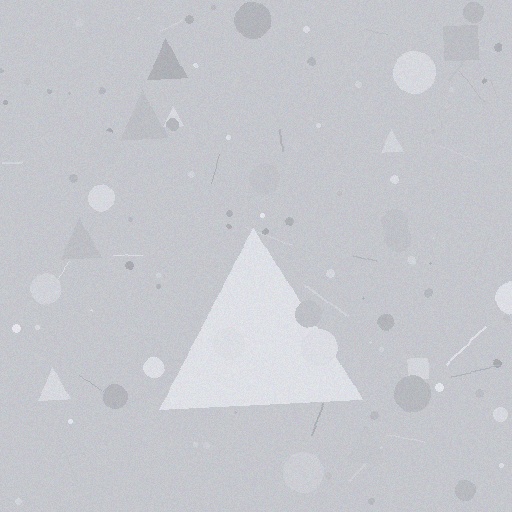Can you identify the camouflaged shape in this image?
The camouflaged shape is a triangle.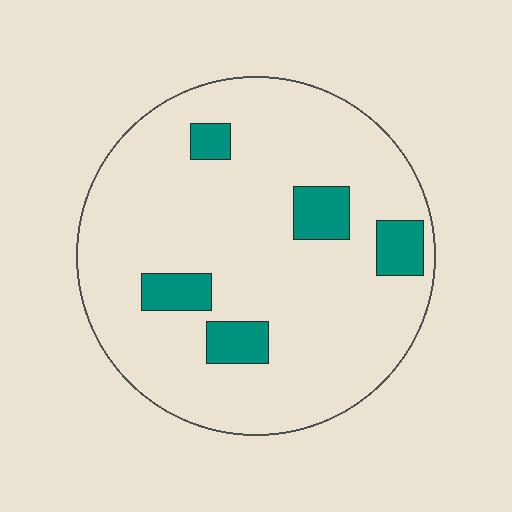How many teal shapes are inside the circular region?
5.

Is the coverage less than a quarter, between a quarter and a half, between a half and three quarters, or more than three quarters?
Less than a quarter.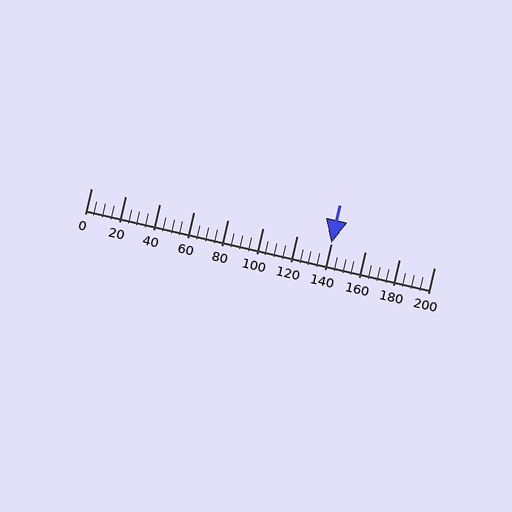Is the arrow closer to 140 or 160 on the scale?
The arrow is closer to 140.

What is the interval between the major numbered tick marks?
The major tick marks are spaced 20 units apart.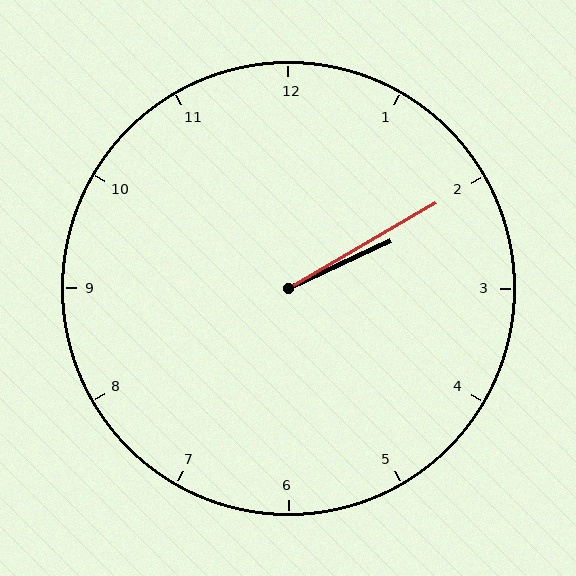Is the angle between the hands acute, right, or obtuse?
It is acute.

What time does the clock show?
2:10.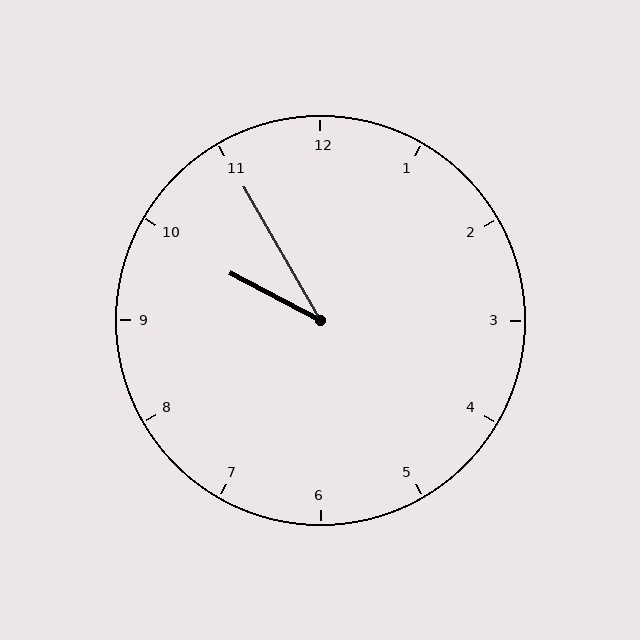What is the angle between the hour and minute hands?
Approximately 32 degrees.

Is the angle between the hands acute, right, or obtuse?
It is acute.